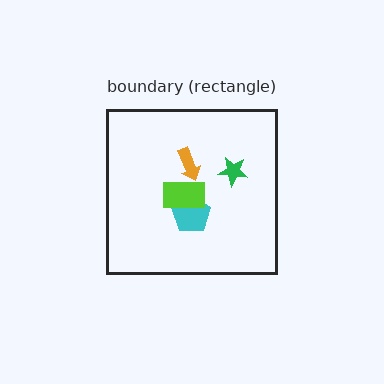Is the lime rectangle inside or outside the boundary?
Inside.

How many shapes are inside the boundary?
5 inside, 0 outside.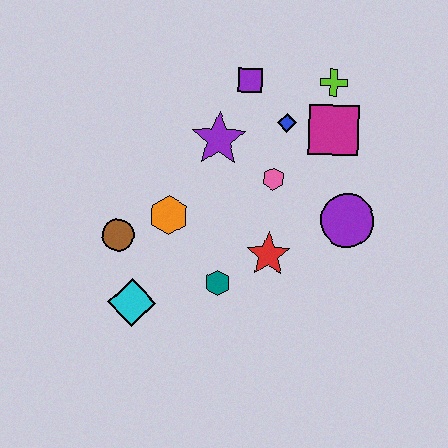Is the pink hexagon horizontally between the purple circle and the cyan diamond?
Yes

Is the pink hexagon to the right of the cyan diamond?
Yes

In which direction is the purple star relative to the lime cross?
The purple star is to the left of the lime cross.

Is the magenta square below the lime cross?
Yes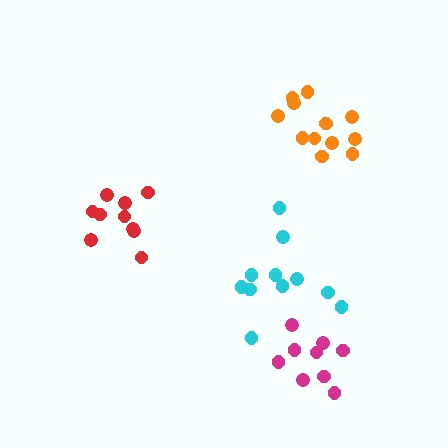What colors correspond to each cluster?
The clusters are colored: orange, red, magenta, cyan.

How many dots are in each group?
Group 1: 12 dots, Group 2: 10 dots, Group 3: 9 dots, Group 4: 11 dots (42 total).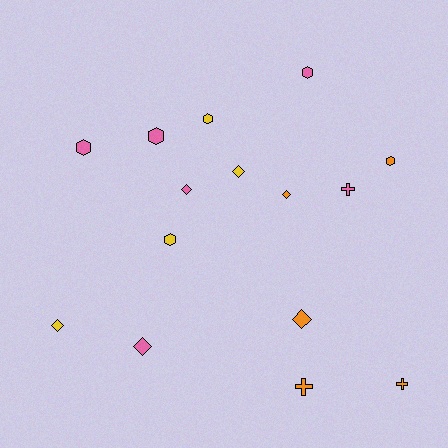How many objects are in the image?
There are 15 objects.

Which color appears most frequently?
Pink, with 6 objects.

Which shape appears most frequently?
Hexagon, with 6 objects.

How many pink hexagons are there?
There are 3 pink hexagons.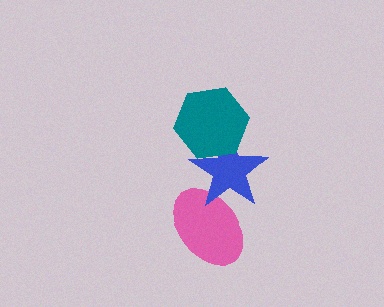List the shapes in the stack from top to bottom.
From top to bottom: the teal hexagon, the blue star, the pink ellipse.